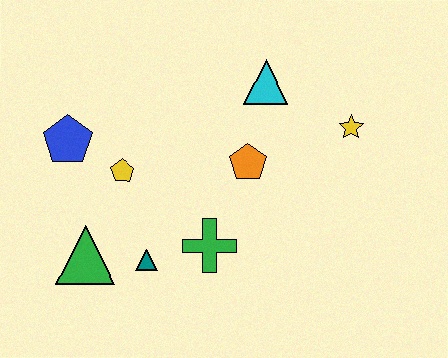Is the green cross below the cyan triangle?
Yes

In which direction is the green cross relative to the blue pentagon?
The green cross is to the right of the blue pentagon.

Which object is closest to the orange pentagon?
The cyan triangle is closest to the orange pentagon.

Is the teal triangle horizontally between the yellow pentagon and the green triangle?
No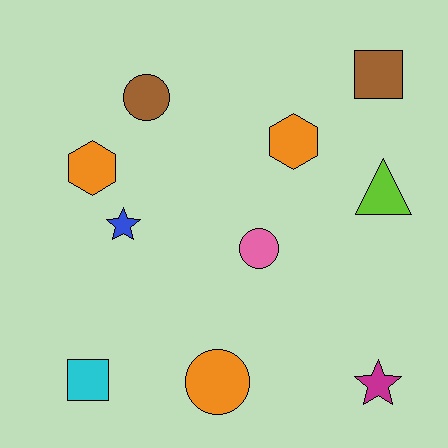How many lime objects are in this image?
There is 1 lime object.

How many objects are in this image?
There are 10 objects.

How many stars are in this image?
There are 2 stars.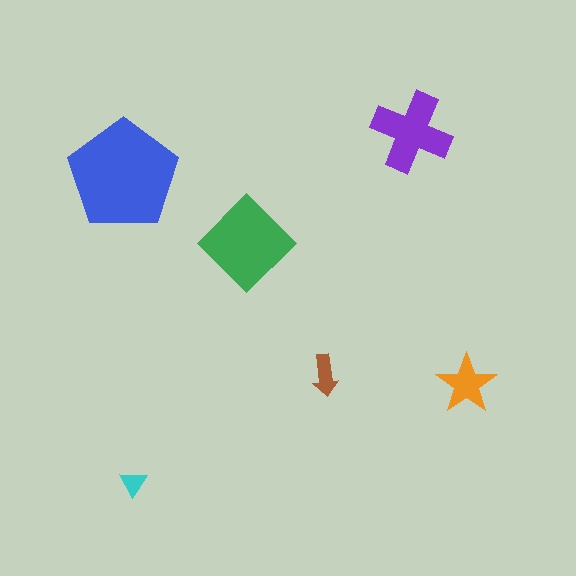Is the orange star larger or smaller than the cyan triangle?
Larger.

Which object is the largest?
The blue pentagon.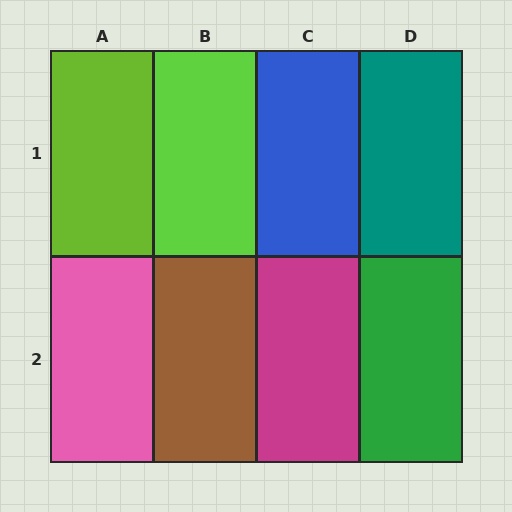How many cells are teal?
1 cell is teal.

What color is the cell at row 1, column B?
Lime.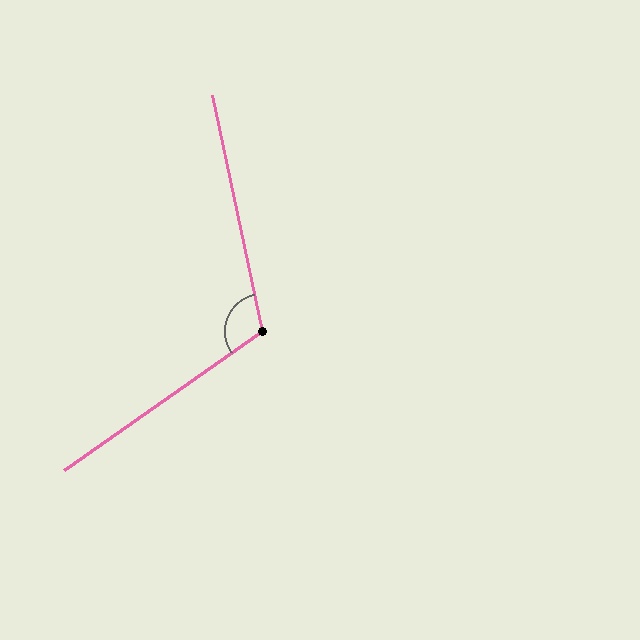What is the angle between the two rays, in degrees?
Approximately 113 degrees.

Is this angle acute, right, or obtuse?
It is obtuse.